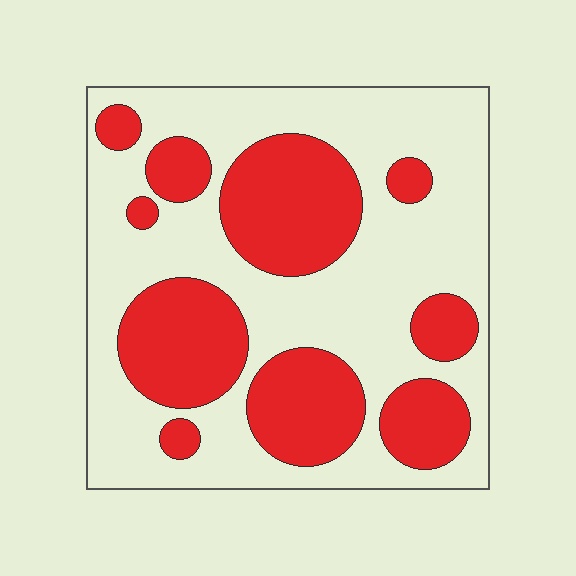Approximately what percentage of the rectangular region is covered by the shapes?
Approximately 35%.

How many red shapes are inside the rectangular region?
10.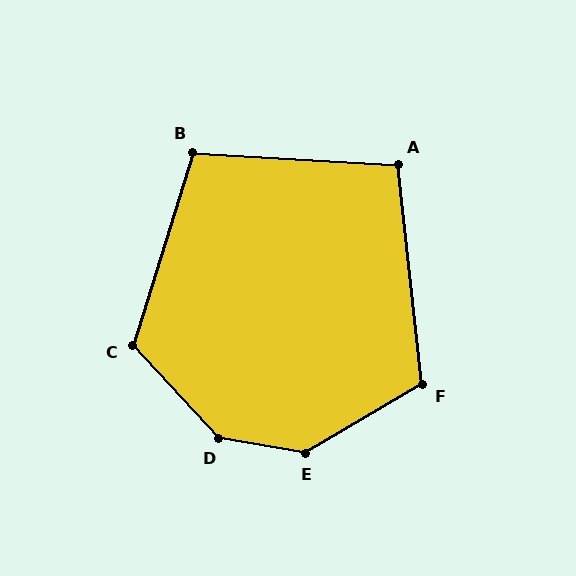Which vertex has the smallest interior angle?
A, at approximately 100 degrees.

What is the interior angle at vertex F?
Approximately 114 degrees (obtuse).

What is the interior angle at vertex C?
Approximately 120 degrees (obtuse).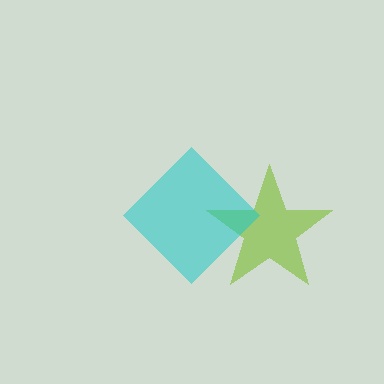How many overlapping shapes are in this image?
There are 2 overlapping shapes in the image.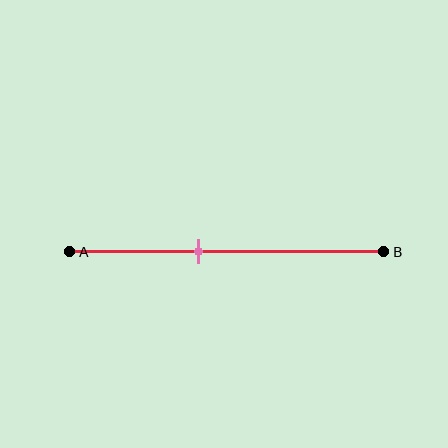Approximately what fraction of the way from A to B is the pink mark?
The pink mark is approximately 40% of the way from A to B.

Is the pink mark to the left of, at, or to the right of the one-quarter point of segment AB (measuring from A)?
The pink mark is to the right of the one-quarter point of segment AB.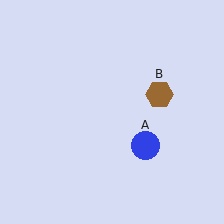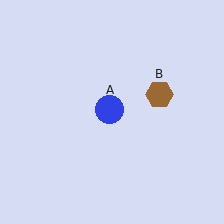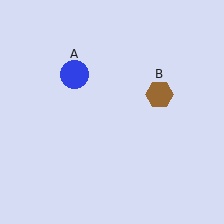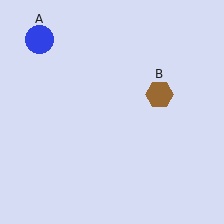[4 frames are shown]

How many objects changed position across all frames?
1 object changed position: blue circle (object A).